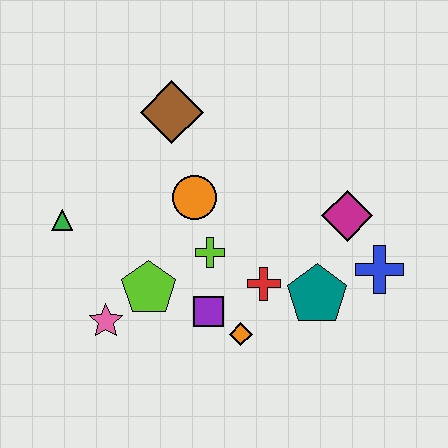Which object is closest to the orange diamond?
The purple square is closest to the orange diamond.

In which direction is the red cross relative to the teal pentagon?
The red cross is to the left of the teal pentagon.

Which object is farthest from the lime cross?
The blue cross is farthest from the lime cross.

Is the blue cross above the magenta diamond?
No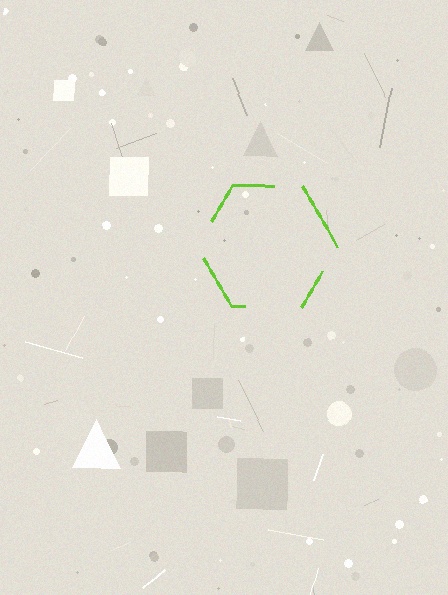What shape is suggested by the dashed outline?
The dashed outline suggests a hexagon.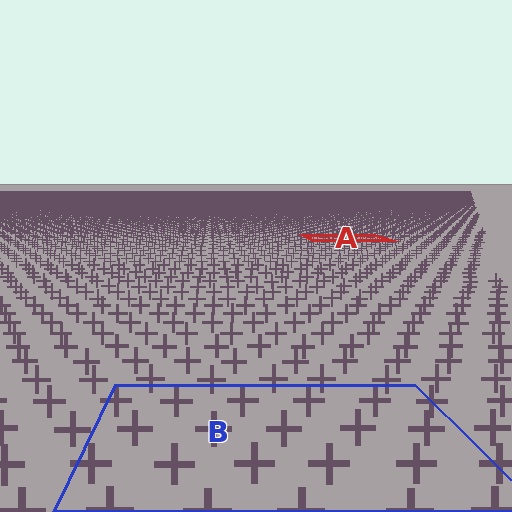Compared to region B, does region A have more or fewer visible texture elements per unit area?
Region A has more texture elements per unit area — they are packed more densely because it is farther away.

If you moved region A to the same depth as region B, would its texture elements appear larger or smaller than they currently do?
They would appear larger. At a closer depth, the same texture elements are projected at a bigger on-screen size.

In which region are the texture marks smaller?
The texture marks are smaller in region A, because it is farther away.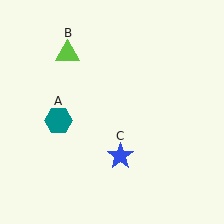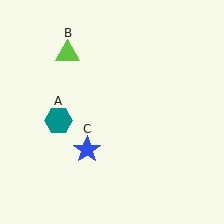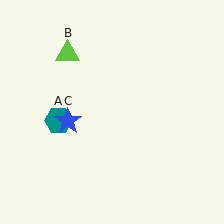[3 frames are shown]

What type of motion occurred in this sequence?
The blue star (object C) rotated clockwise around the center of the scene.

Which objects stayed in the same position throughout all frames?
Teal hexagon (object A) and lime triangle (object B) remained stationary.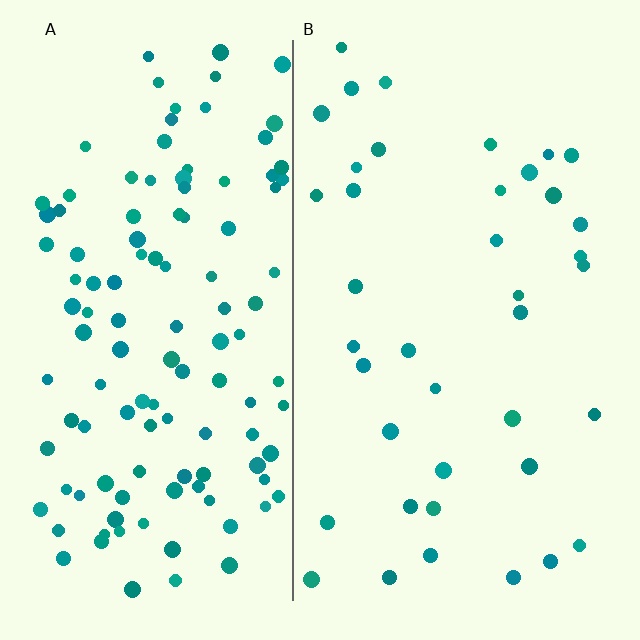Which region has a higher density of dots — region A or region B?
A (the left).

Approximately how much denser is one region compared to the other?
Approximately 3.0× — region A over region B.